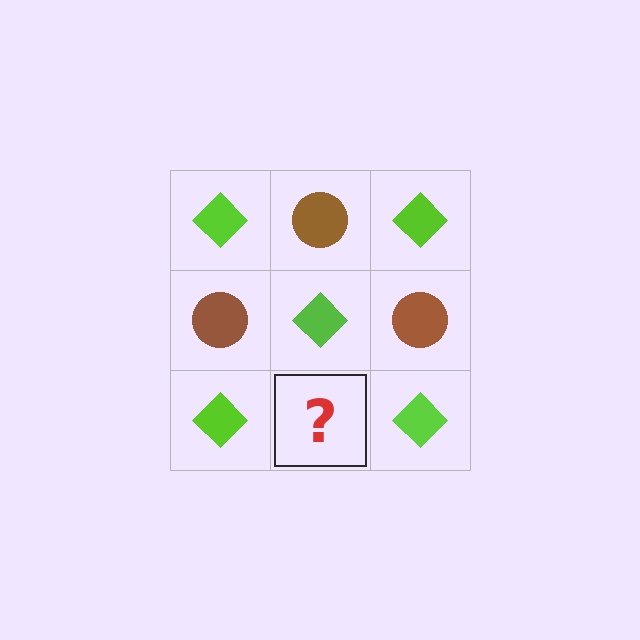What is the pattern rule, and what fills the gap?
The rule is that it alternates lime diamond and brown circle in a checkerboard pattern. The gap should be filled with a brown circle.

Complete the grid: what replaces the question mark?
The question mark should be replaced with a brown circle.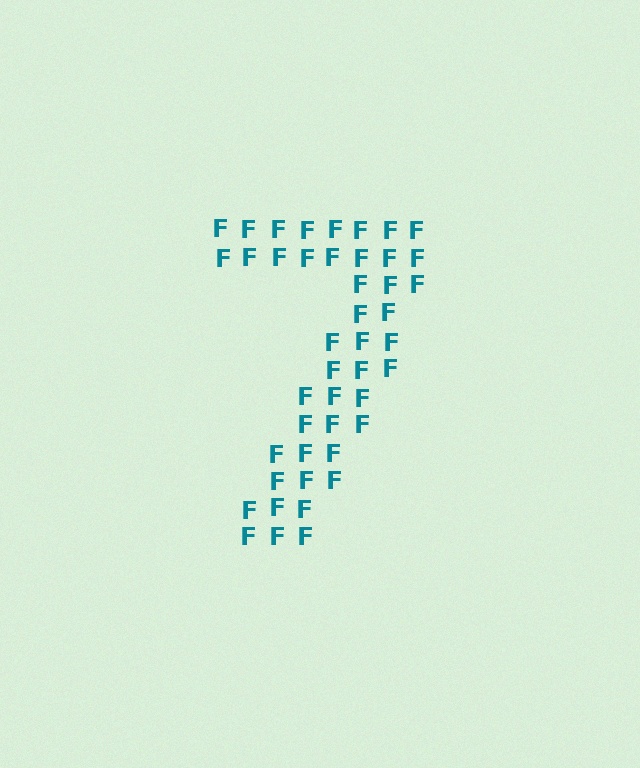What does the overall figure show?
The overall figure shows the digit 7.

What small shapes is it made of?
It is made of small letter F's.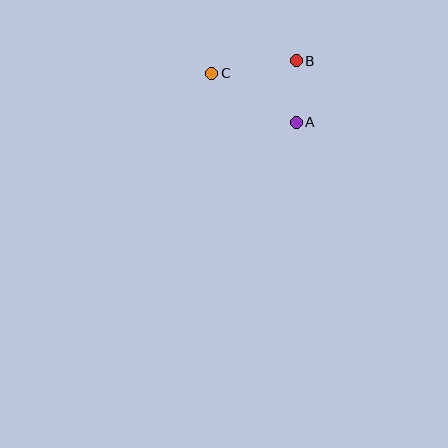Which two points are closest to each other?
Points A and B are closest to each other.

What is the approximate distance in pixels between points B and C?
The distance between B and C is approximately 85 pixels.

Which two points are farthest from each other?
Points A and C are farthest from each other.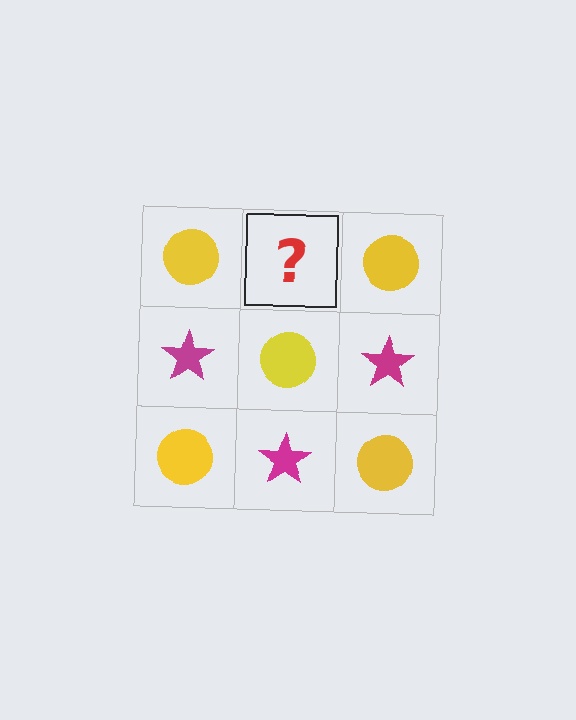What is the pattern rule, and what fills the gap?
The rule is that it alternates yellow circle and magenta star in a checkerboard pattern. The gap should be filled with a magenta star.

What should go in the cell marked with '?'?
The missing cell should contain a magenta star.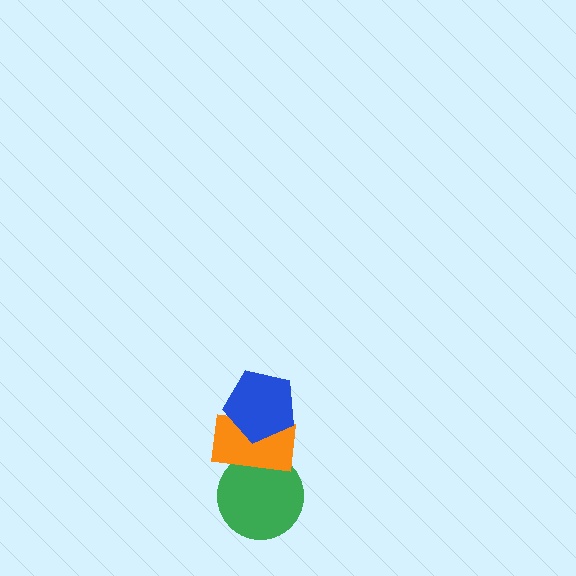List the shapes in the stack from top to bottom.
From top to bottom: the blue pentagon, the orange rectangle, the green circle.